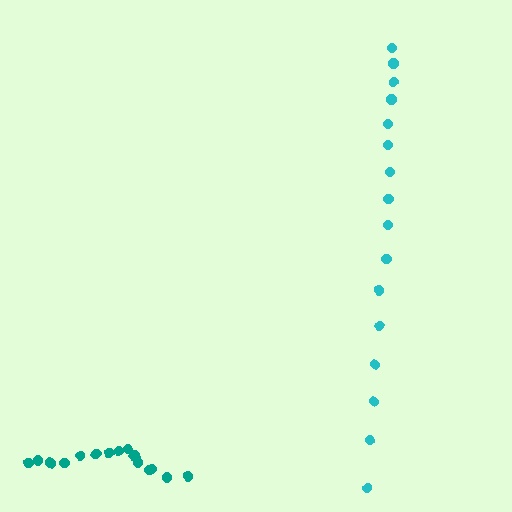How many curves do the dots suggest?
There are 2 distinct paths.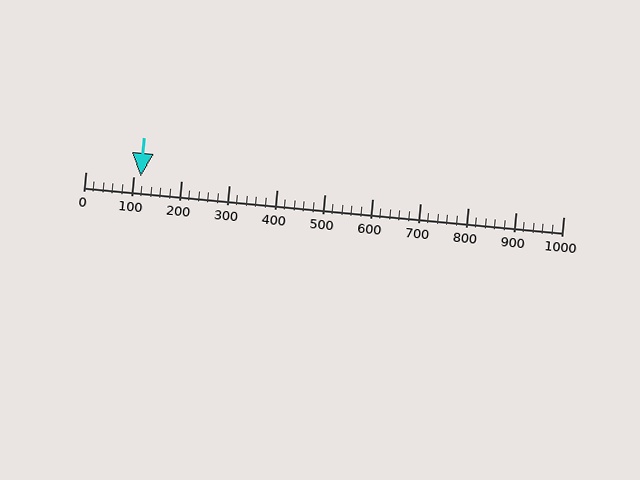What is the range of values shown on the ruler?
The ruler shows values from 0 to 1000.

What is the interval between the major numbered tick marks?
The major tick marks are spaced 100 units apart.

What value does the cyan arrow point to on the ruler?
The cyan arrow points to approximately 116.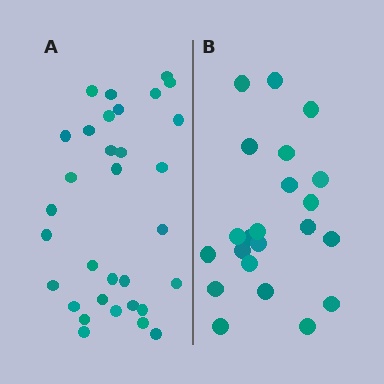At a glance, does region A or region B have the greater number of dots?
Region A (the left region) has more dots.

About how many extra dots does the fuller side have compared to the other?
Region A has roughly 10 or so more dots than region B.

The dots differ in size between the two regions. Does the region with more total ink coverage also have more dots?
No. Region B has more total ink coverage because its dots are larger, but region A actually contains more individual dots. Total area can be misleading — the number of items is what matters here.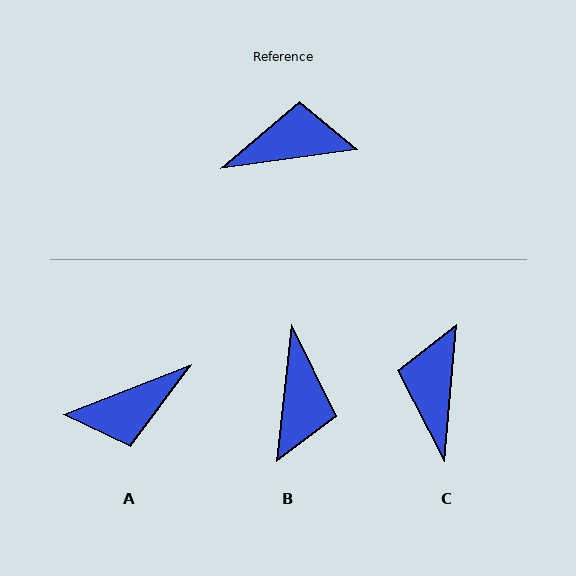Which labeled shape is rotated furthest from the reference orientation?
A, about 167 degrees away.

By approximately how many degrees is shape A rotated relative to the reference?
Approximately 167 degrees clockwise.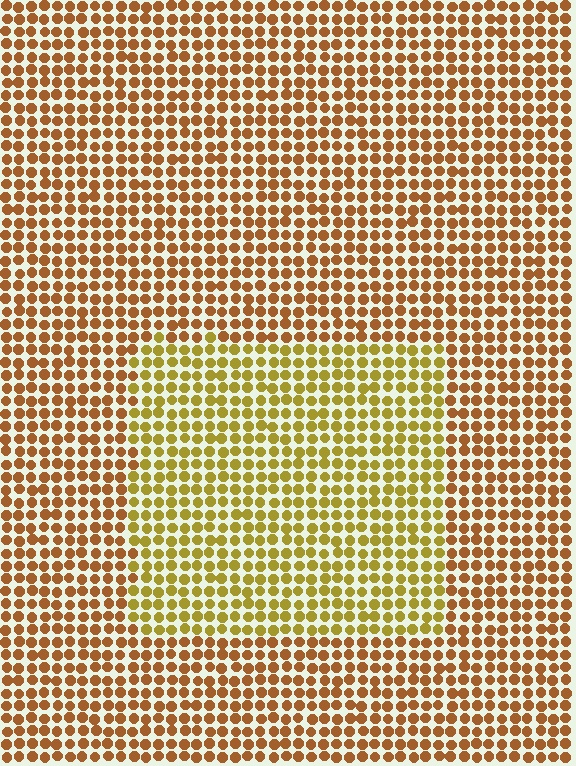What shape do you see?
I see a rectangle.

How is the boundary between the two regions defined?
The boundary is defined purely by a slight shift in hue (about 29 degrees). Spacing, size, and orientation are identical on both sides.